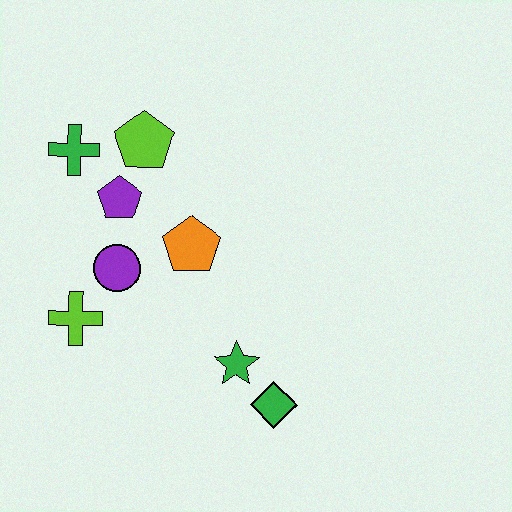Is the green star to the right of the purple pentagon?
Yes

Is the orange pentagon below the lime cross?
No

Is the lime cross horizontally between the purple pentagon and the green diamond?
No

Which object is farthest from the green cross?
The green diamond is farthest from the green cross.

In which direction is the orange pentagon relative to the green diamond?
The orange pentagon is above the green diamond.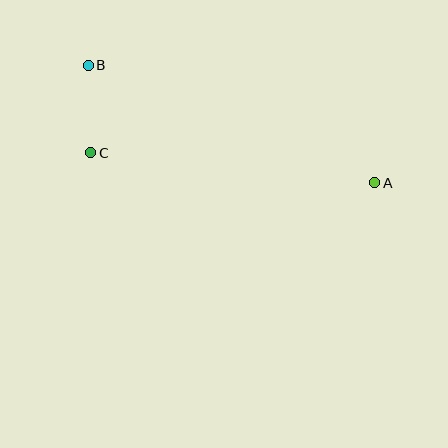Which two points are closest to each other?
Points B and C are closest to each other.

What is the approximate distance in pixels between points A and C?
The distance between A and C is approximately 286 pixels.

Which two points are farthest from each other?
Points A and B are farthest from each other.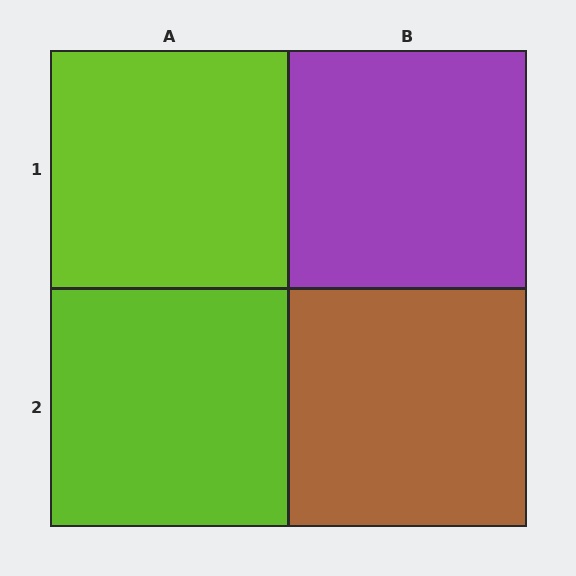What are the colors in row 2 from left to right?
Lime, brown.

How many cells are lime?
2 cells are lime.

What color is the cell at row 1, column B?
Purple.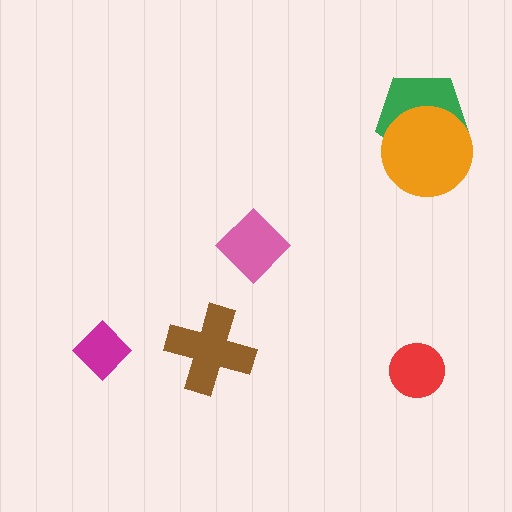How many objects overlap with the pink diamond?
0 objects overlap with the pink diamond.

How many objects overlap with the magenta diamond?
0 objects overlap with the magenta diamond.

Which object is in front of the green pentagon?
The orange circle is in front of the green pentagon.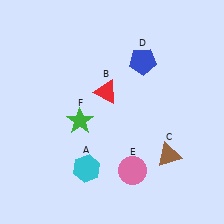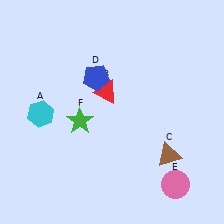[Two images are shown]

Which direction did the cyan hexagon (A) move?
The cyan hexagon (A) moved up.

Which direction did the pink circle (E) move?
The pink circle (E) moved right.